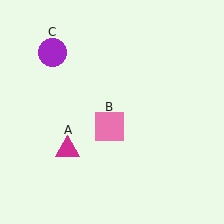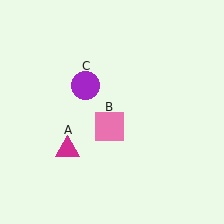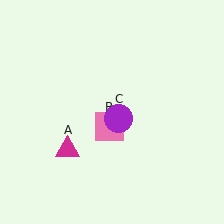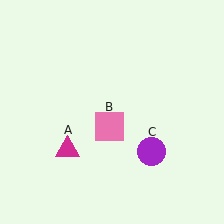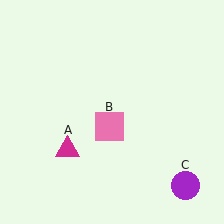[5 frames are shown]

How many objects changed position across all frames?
1 object changed position: purple circle (object C).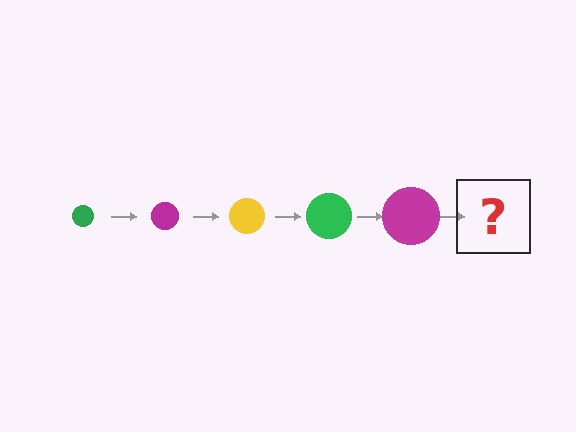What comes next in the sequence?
The next element should be a yellow circle, larger than the previous one.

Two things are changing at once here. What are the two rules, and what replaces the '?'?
The two rules are that the circle grows larger each step and the color cycles through green, magenta, and yellow. The '?' should be a yellow circle, larger than the previous one.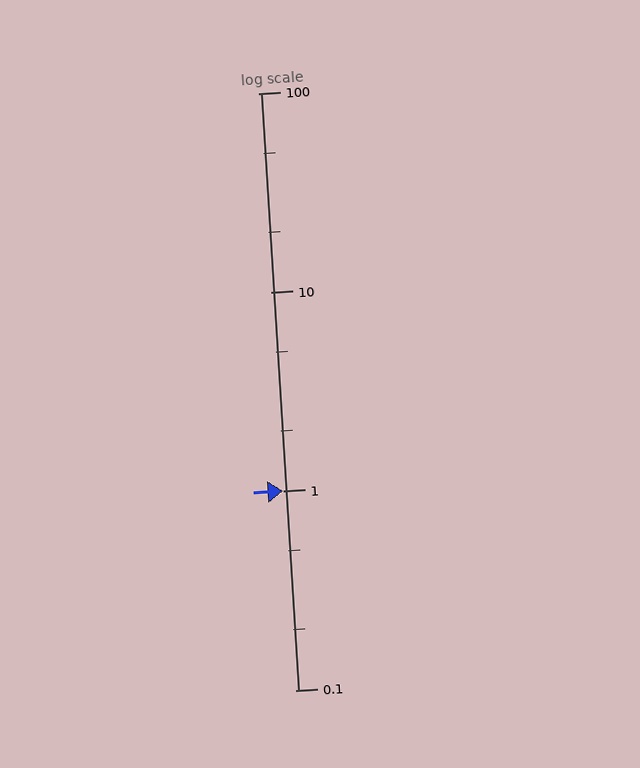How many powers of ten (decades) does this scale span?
The scale spans 3 decades, from 0.1 to 100.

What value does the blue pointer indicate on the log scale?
The pointer indicates approximately 1.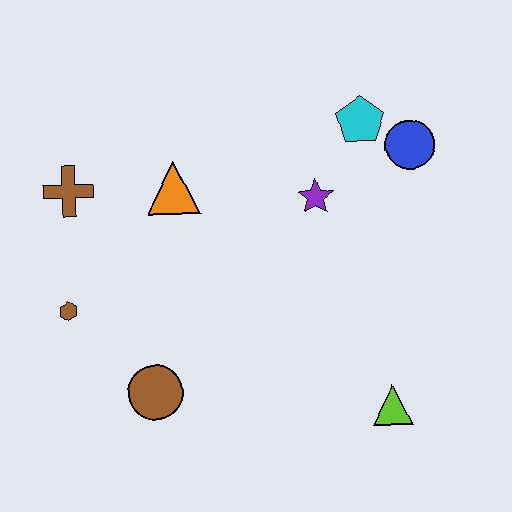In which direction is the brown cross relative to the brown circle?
The brown cross is above the brown circle.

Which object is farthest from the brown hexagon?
The blue circle is farthest from the brown hexagon.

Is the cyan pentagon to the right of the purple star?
Yes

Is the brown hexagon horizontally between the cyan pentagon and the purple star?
No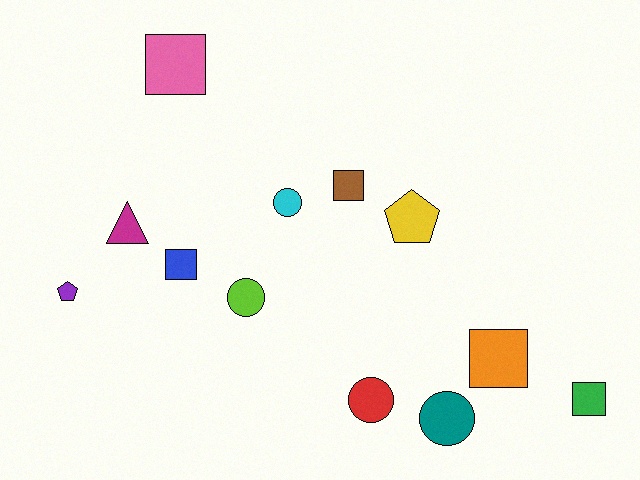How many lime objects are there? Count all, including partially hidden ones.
There is 1 lime object.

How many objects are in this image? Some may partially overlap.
There are 12 objects.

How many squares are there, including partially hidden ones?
There are 5 squares.